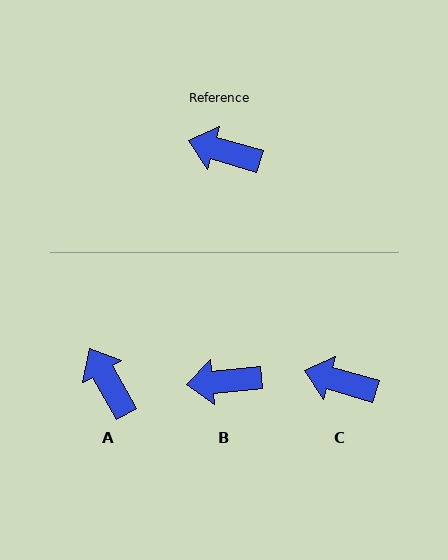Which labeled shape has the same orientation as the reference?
C.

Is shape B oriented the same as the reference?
No, it is off by about 22 degrees.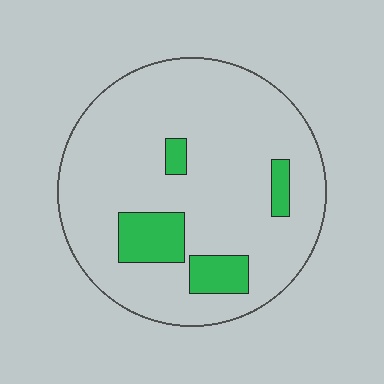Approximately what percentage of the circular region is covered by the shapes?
Approximately 15%.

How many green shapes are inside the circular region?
4.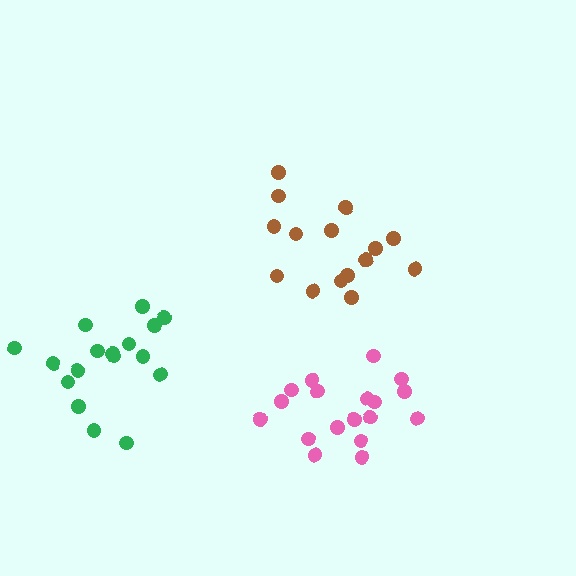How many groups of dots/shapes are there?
There are 3 groups.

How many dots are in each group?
Group 1: 18 dots, Group 2: 15 dots, Group 3: 17 dots (50 total).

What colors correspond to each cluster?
The clusters are colored: pink, brown, green.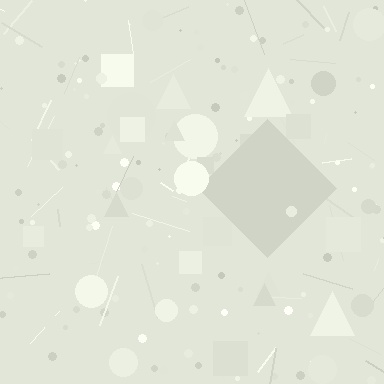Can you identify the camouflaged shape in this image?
The camouflaged shape is a diamond.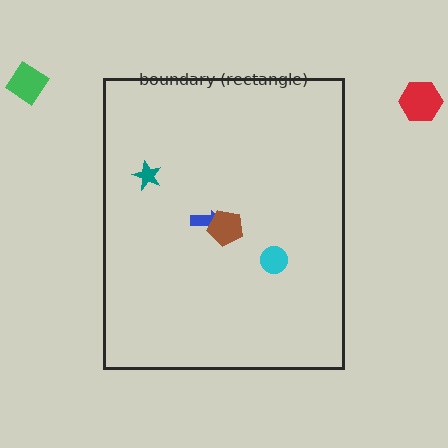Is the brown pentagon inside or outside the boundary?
Inside.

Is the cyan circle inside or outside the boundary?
Inside.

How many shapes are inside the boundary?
4 inside, 2 outside.